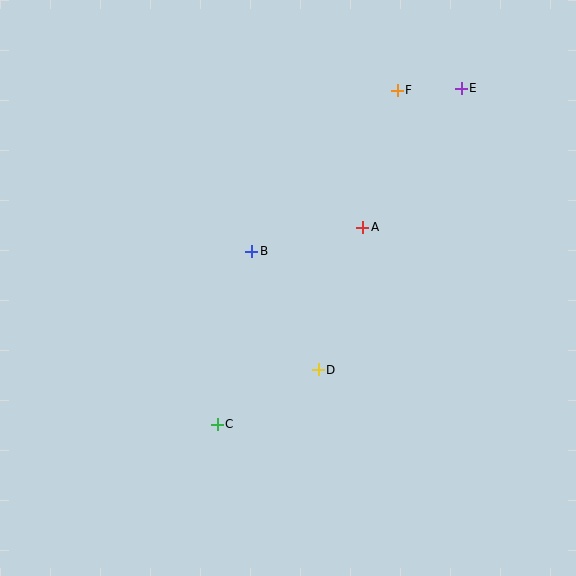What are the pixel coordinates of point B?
Point B is at (252, 251).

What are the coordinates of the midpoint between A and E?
The midpoint between A and E is at (412, 158).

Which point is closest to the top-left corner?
Point B is closest to the top-left corner.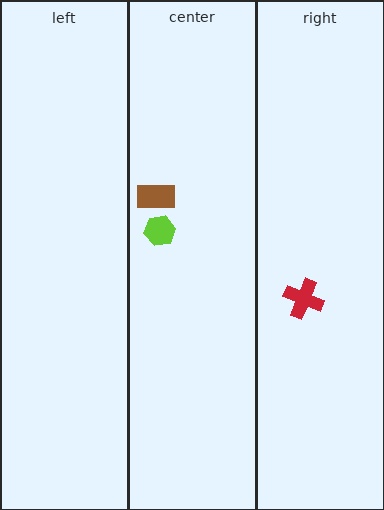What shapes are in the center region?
The brown rectangle, the lime hexagon.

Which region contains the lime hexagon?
The center region.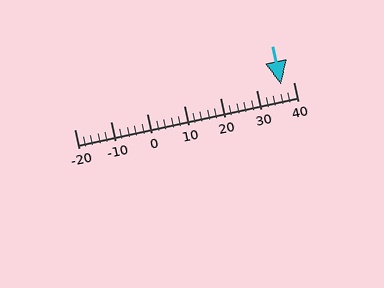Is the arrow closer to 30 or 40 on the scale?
The arrow is closer to 40.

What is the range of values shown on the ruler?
The ruler shows values from -20 to 40.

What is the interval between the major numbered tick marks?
The major tick marks are spaced 10 units apart.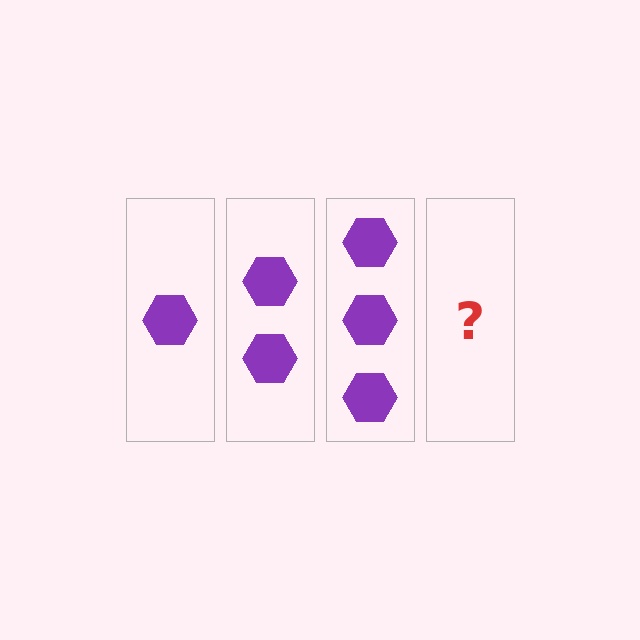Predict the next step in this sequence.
The next step is 4 hexagons.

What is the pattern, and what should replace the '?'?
The pattern is that each step adds one more hexagon. The '?' should be 4 hexagons.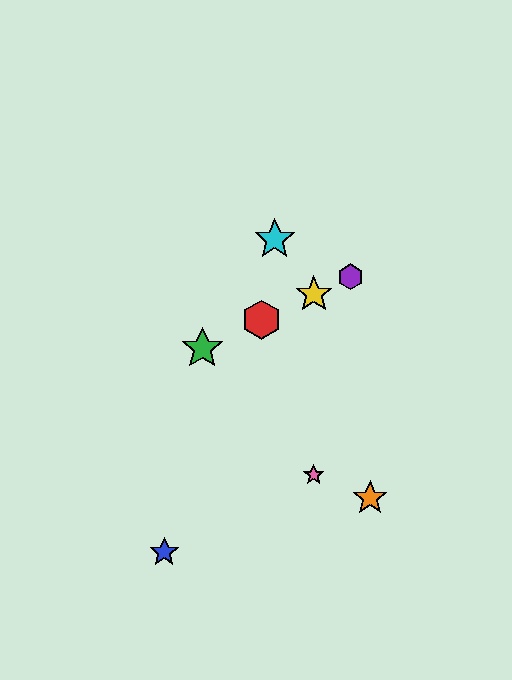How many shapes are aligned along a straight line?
4 shapes (the red hexagon, the green star, the yellow star, the purple hexagon) are aligned along a straight line.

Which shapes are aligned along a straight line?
The red hexagon, the green star, the yellow star, the purple hexagon are aligned along a straight line.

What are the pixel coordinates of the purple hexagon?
The purple hexagon is at (350, 277).